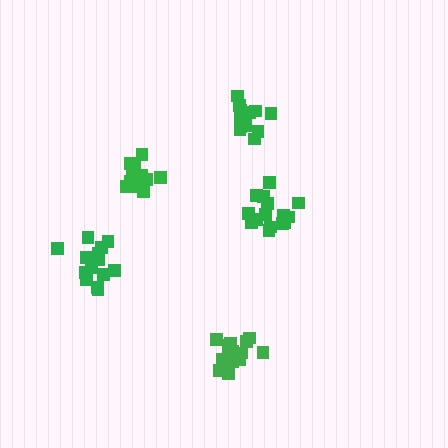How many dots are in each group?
Group 1: 15 dots, Group 2: 15 dots, Group 3: 15 dots, Group 4: 14 dots, Group 5: 17 dots (76 total).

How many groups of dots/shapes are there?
There are 5 groups.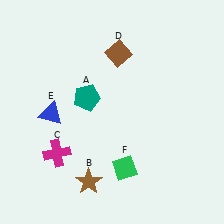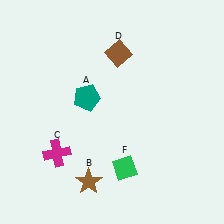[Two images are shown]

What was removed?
The blue triangle (E) was removed in Image 2.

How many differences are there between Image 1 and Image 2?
There is 1 difference between the two images.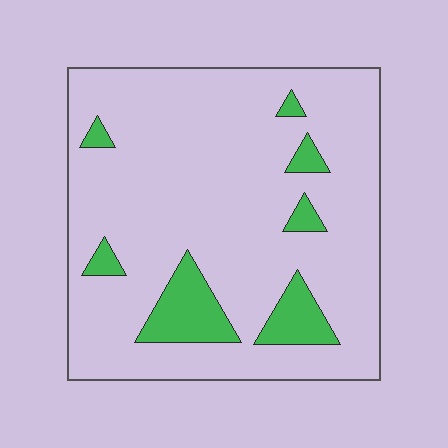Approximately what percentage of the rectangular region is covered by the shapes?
Approximately 15%.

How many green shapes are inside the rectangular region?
7.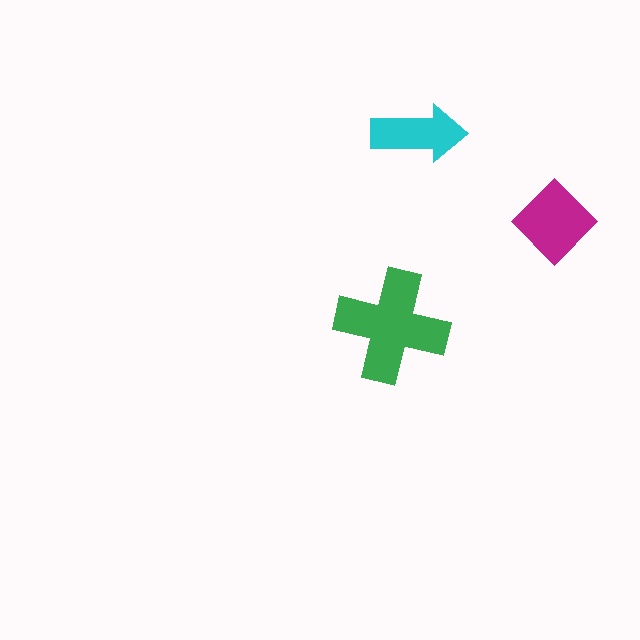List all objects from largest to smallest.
The green cross, the magenta diamond, the cyan arrow.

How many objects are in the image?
There are 3 objects in the image.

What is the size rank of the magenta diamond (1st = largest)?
2nd.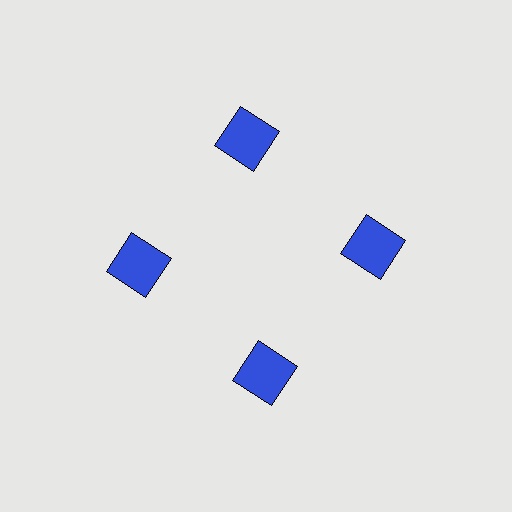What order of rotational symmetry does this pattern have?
This pattern has 4-fold rotational symmetry.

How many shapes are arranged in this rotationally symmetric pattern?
There are 4 shapes, arranged in 4 groups of 1.